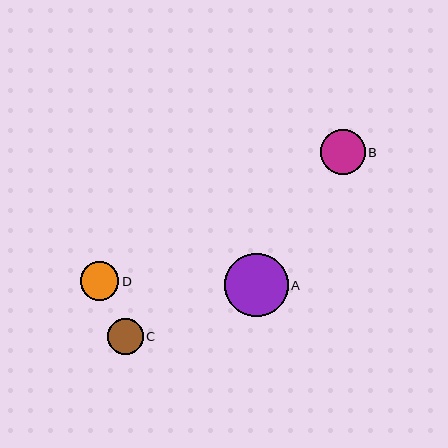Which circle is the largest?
Circle A is the largest with a size of approximately 63 pixels.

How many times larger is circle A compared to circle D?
Circle A is approximately 1.7 times the size of circle D.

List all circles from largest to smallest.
From largest to smallest: A, B, D, C.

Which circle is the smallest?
Circle C is the smallest with a size of approximately 36 pixels.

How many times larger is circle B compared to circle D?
Circle B is approximately 1.2 times the size of circle D.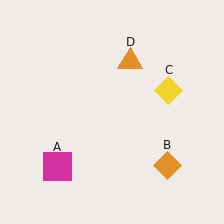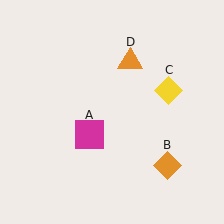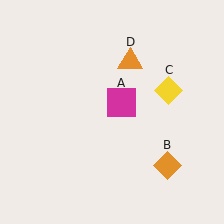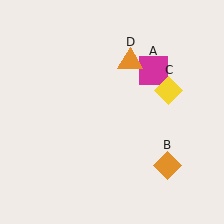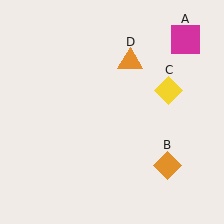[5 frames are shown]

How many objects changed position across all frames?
1 object changed position: magenta square (object A).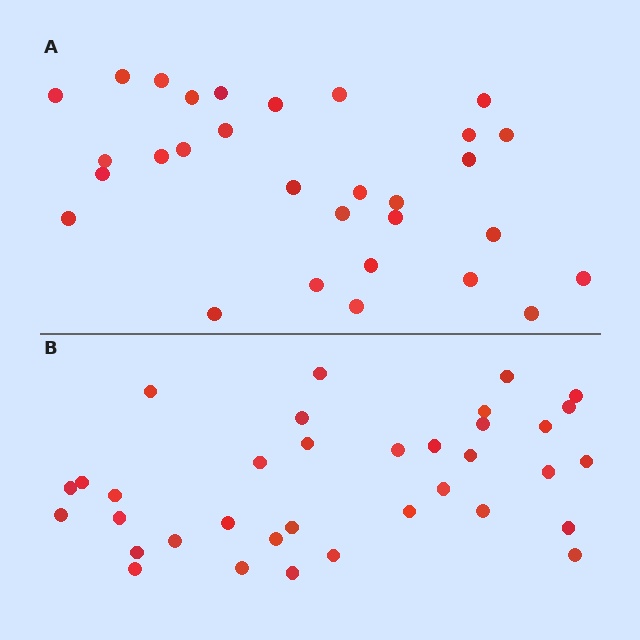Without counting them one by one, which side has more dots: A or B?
Region B (the bottom region) has more dots.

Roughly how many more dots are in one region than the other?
Region B has about 5 more dots than region A.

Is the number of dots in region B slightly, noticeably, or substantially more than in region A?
Region B has only slightly more — the two regions are fairly close. The ratio is roughly 1.2 to 1.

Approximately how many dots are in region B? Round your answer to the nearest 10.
About 40 dots. (The exact count is 35, which rounds to 40.)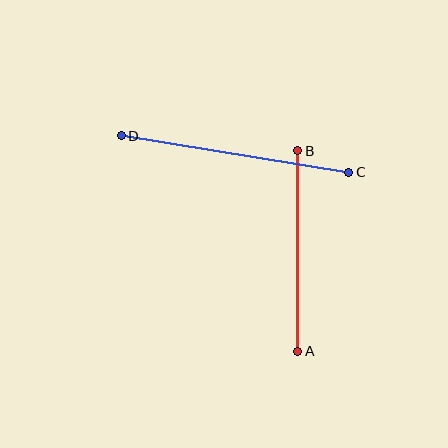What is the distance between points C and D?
The distance is approximately 231 pixels.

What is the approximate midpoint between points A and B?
The midpoint is at approximately (298, 251) pixels.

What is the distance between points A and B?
The distance is approximately 201 pixels.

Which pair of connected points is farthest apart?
Points C and D are farthest apart.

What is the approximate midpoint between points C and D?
The midpoint is at approximately (235, 154) pixels.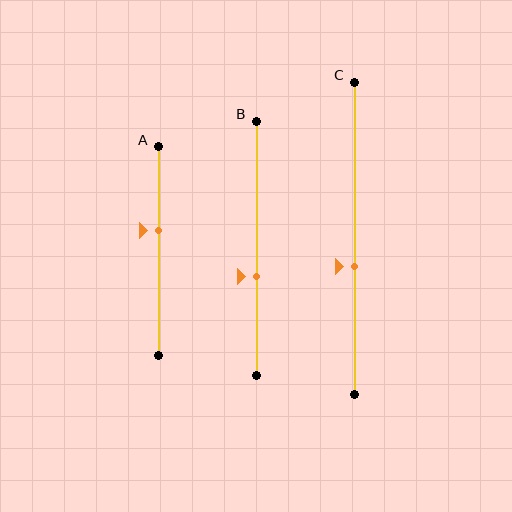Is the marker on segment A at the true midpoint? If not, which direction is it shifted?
No, the marker on segment A is shifted upward by about 10% of the segment length.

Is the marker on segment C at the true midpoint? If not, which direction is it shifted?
No, the marker on segment C is shifted downward by about 9% of the segment length.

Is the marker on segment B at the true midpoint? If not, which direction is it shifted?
No, the marker on segment B is shifted downward by about 11% of the segment length.